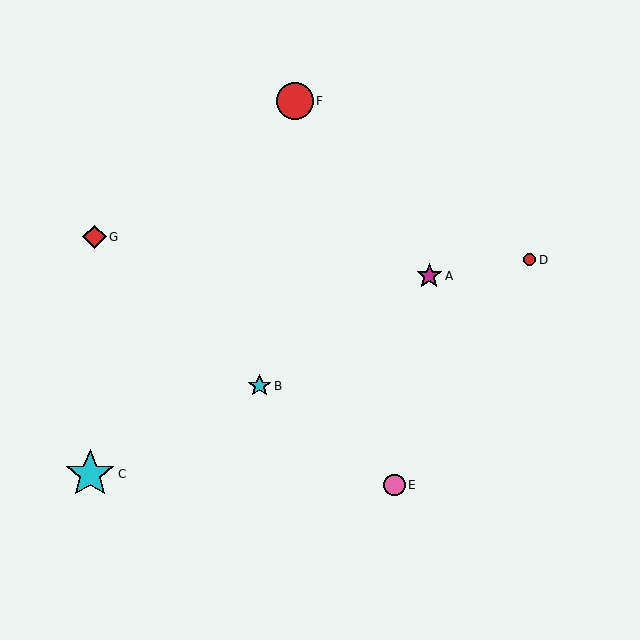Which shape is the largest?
The cyan star (labeled C) is the largest.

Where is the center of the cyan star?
The center of the cyan star is at (260, 386).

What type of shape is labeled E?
Shape E is a pink circle.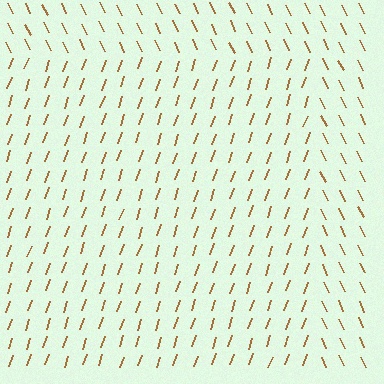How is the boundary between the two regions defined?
The boundary is defined purely by a change in line orientation (approximately 45 degrees difference). All lines are the same color and thickness.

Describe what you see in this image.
The image is filled with small brown line segments. A rectangle region in the image has lines oriented differently from the surrounding lines, creating a visible texture boundary.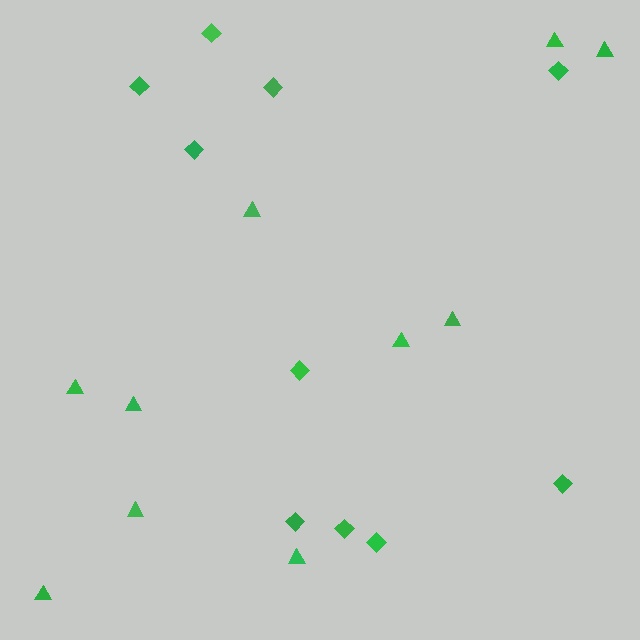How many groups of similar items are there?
There are 2 groups: one group of diamonds (10) and one group of triangles (10).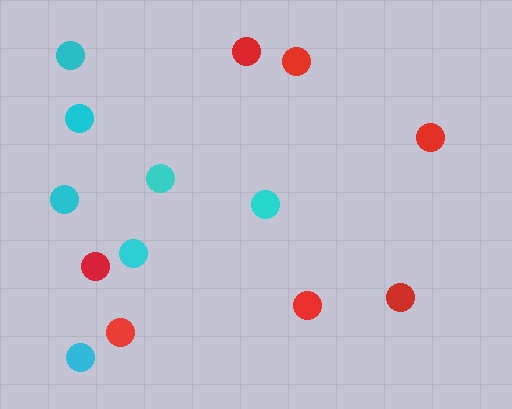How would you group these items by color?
There are 2 groups: one group of red circles (7) and one group of cyan circles (7).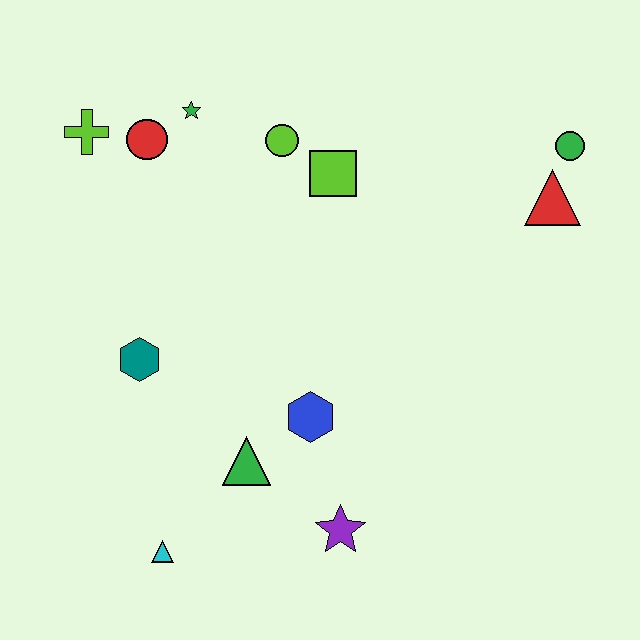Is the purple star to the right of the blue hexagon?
Yes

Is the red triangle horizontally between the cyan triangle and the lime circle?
No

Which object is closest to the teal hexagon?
The green triangle is closest to the teal hexagon.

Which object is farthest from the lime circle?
The cyan triangle is farthest from the lime circle.